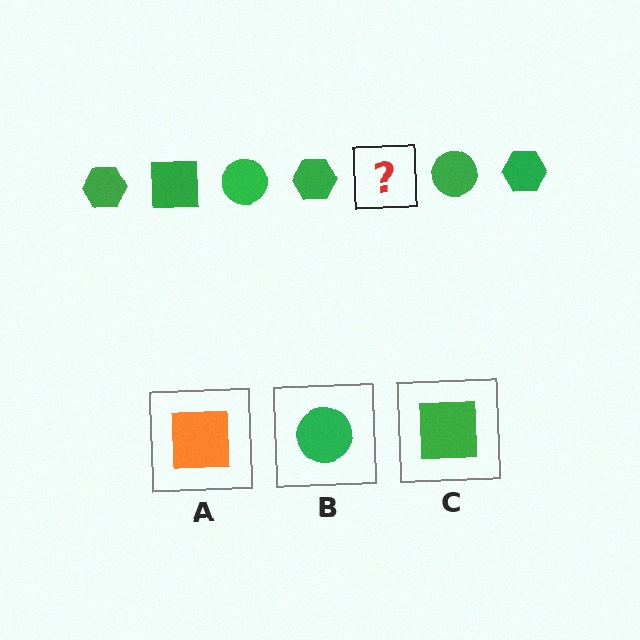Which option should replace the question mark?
Option C.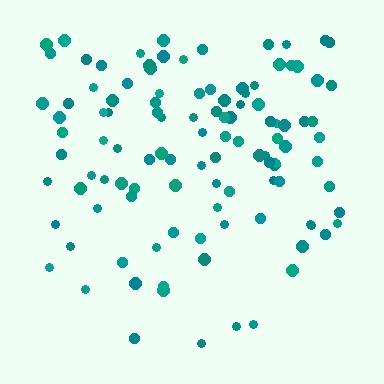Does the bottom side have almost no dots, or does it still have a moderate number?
Still a moderate number, just noticeably fewer than the top.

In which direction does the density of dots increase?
From bottom to top, with the top side densest.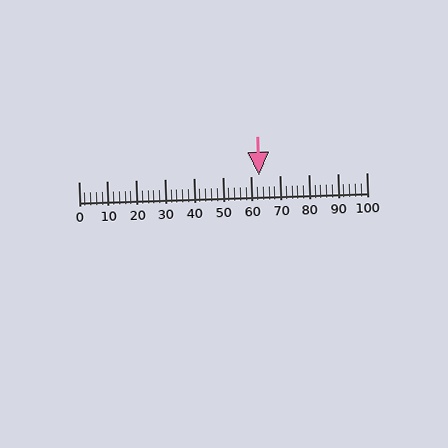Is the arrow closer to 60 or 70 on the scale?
The arrow is closer to 60.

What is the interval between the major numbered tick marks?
The major tick marks are spaced 10 units apart.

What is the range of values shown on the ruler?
The ruler shows values from 0 to 100.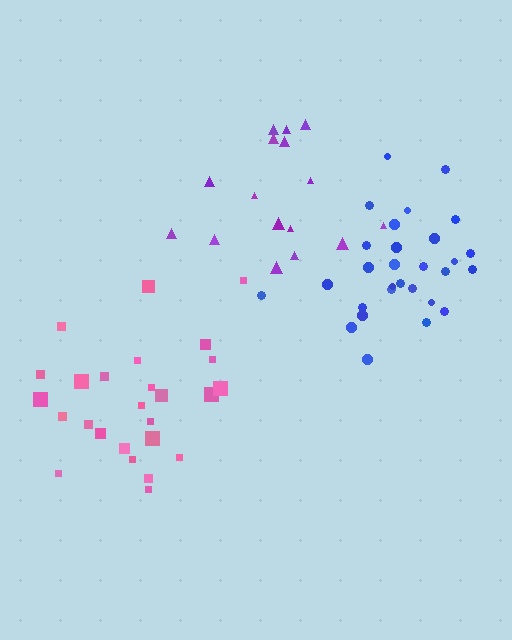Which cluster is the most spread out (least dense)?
Purple.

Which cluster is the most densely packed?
Pink.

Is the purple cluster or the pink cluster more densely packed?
Pink.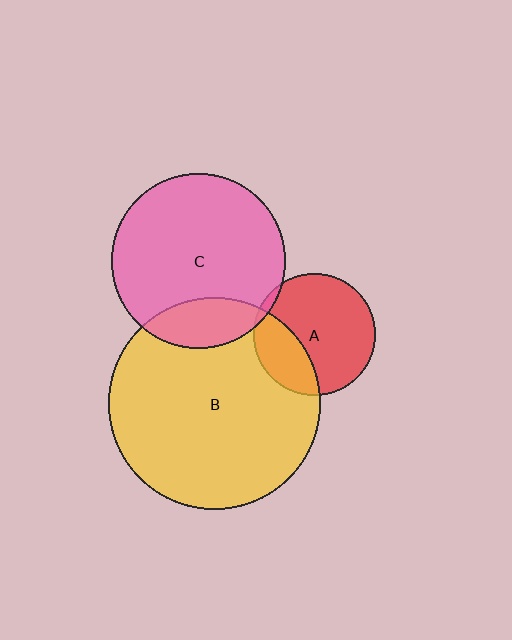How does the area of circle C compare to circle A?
Approximately 2.0 times.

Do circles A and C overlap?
Yes.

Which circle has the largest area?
Circle B (yellow).